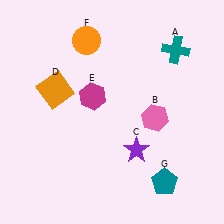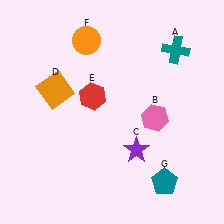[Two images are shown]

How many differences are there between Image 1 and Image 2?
There is 1 difference between the two images.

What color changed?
The hexagon (E) changed from magenta in Image 1 to red in Image 2.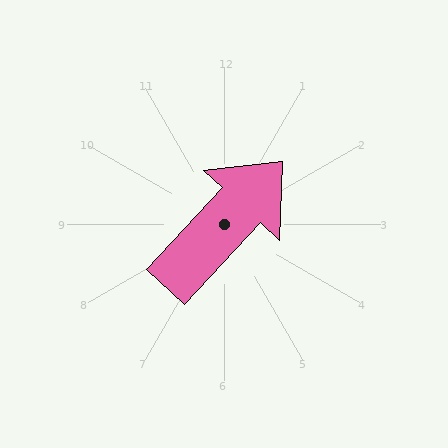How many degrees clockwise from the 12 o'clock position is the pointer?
Approximately 43 degrees.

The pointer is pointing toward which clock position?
Roughly 1 o'clock.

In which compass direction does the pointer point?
Northeast.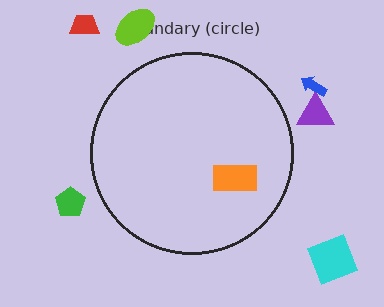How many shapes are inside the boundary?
1 inside, 6 outside.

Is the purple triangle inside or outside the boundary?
Outside.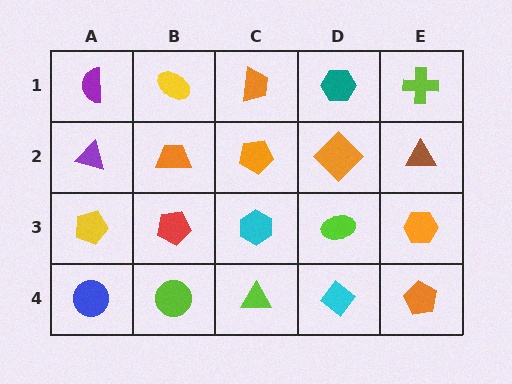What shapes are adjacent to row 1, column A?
A purple triangle (row 2, column A), a yellow ellipse (row 1, column B).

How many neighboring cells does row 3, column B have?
4.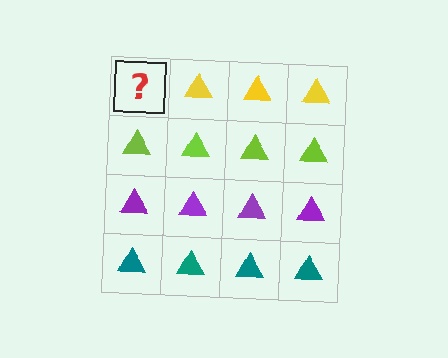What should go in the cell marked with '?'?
The missing cell should contain a yellow triangle.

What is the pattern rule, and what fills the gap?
The rule is that each row has a consistent color. The gap should be filled with a yellow triangle.